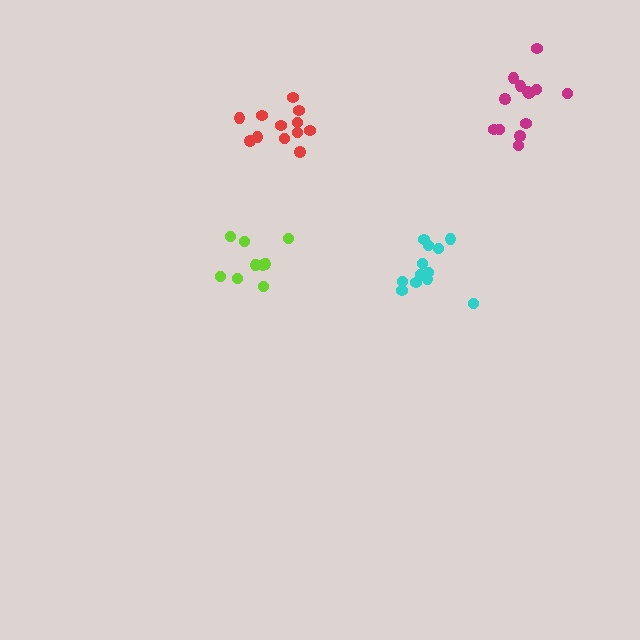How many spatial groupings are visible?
There are 4 spatial groupings.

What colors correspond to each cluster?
The clusters are colored: cyan, magenta, red, lime.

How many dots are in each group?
Group 1: 12 dots, Group 2: 13 dots, Group 3: 12 dots, Group 4: 9 dots (46 total).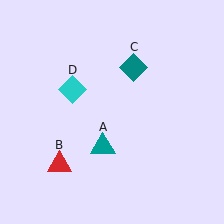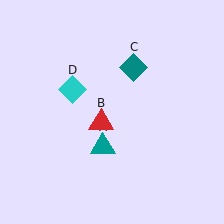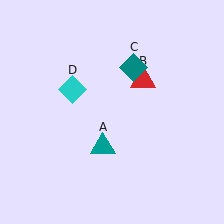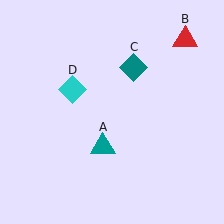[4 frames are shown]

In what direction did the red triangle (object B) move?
The red triangle (object B) moved up and to the right.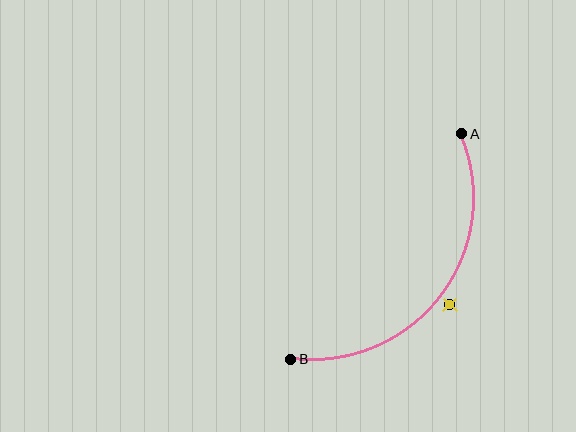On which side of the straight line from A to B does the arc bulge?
The arc bulges below and to the right of the straight line connecting A and B.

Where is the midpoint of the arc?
The arc midpoint is the point on the curve farthest from the straight line joining A and B. It sits below and to the right of that line.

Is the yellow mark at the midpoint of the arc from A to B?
No — the yellow mark does not lie on the arc at all. It sits slightly outside the curve.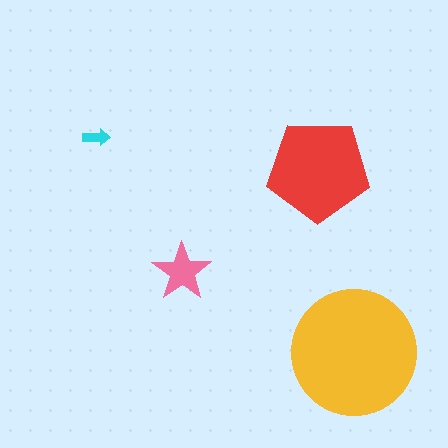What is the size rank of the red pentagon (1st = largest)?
2nd.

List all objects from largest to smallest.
The yellow circle, the red pentagon, the pink star, the cyan arrow.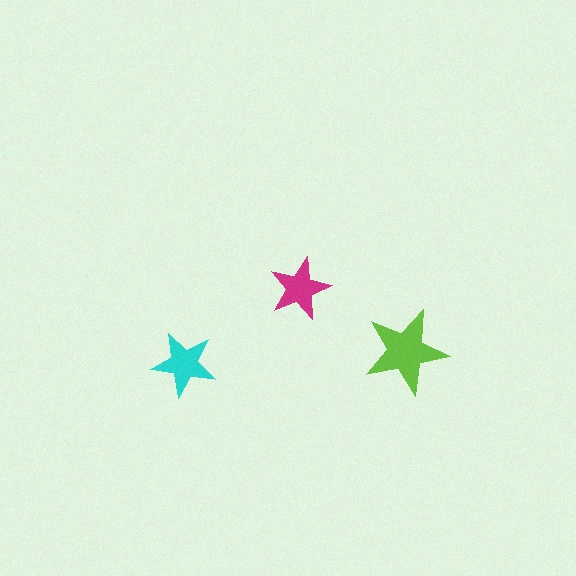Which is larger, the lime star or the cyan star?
The lime one.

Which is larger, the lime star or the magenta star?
The lime one.